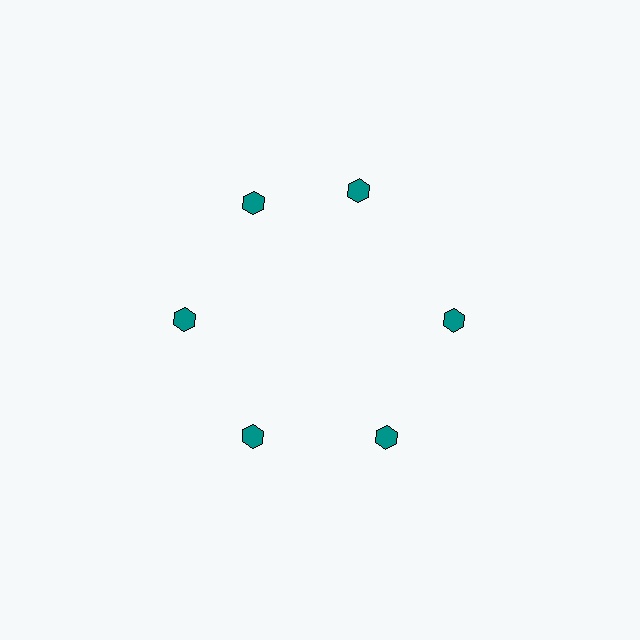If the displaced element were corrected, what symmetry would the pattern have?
It would have 6-fold rotational symmetry — the pattern would map onto itself every 60 degrees.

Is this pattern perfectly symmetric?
No. The 6 teal hexagons are arranged in a ring, but one element near the 1 o'clock position is rotated out of alignment along the ring, breaking the 6-fold rotational symmetry.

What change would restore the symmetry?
The symmetry would be restored by rotating it back into even spacing with its neighbors so that all 6 hexagons sit at equal angles and equal distance from the center.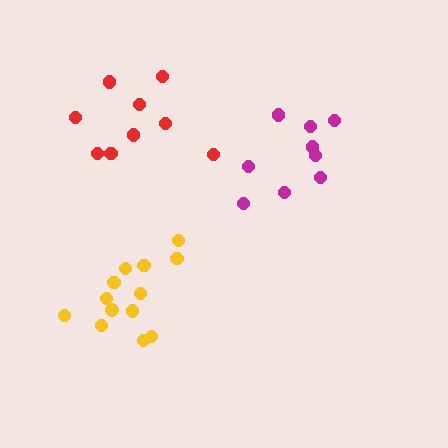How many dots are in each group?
Group 1: 9 dots, Group 2: 9 dots, Group 3: 13 dots (31 total).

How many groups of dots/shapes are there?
There are 3 groups.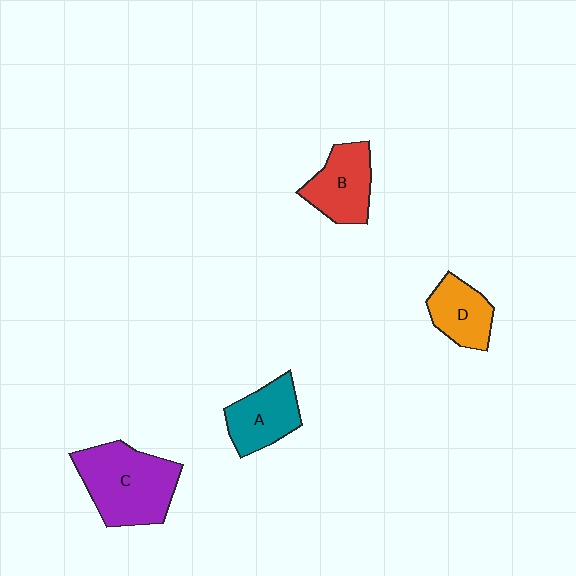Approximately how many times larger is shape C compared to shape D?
Approximately 1.9 times.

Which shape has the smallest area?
Shape D (orange).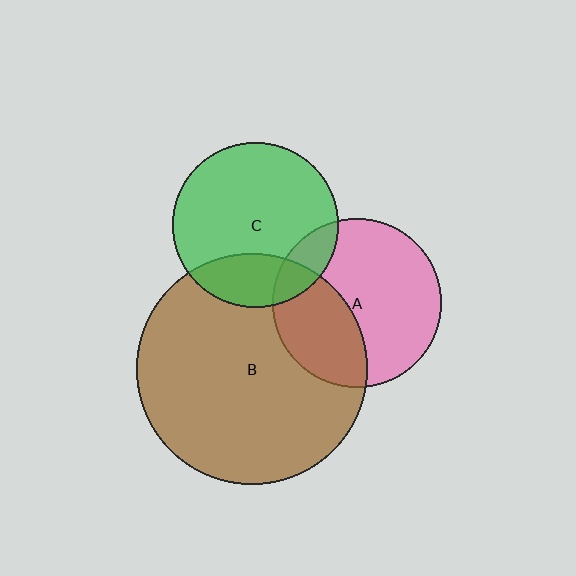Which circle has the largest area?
Circle B (brown).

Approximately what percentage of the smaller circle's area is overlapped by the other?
Approximately 35%.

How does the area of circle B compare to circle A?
Approximately 1.9 times.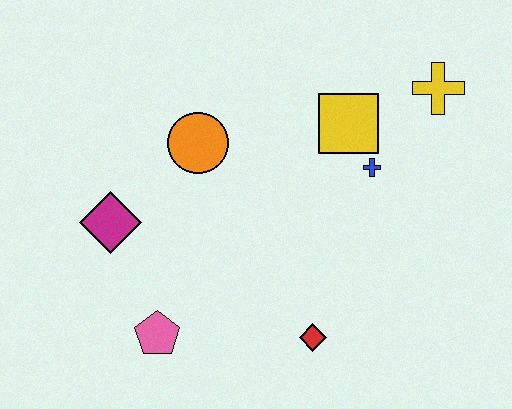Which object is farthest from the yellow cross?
The pink pentagon is farthest from the yellow cross.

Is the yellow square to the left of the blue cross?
Yes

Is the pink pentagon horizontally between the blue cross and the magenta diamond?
Yes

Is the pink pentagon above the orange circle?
No